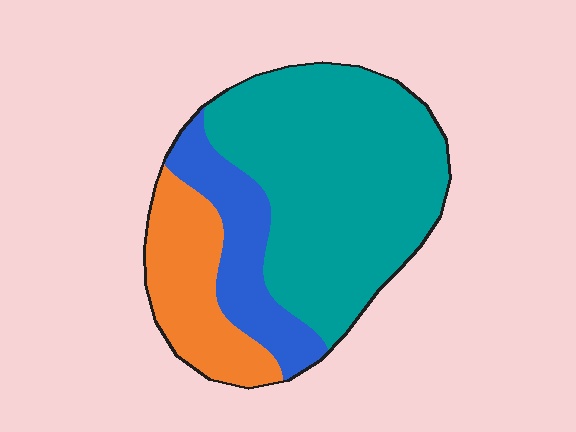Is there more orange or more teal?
Teal.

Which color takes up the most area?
Teal, at roughly 60%.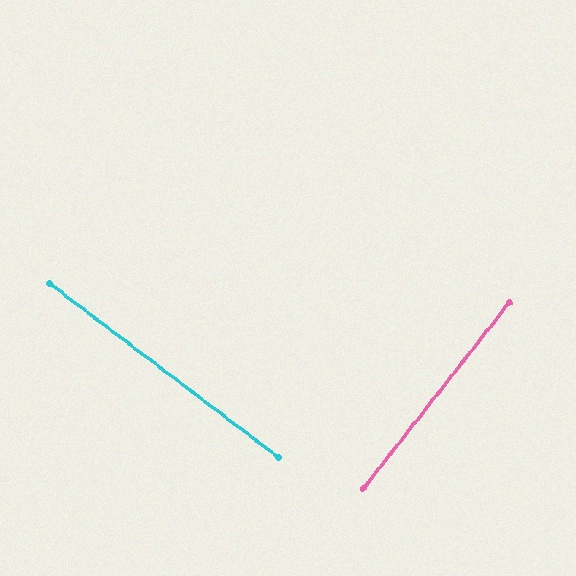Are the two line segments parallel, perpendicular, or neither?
Perpendicular — they meet at approximately 89°.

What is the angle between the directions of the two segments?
Approximately 89 degrees.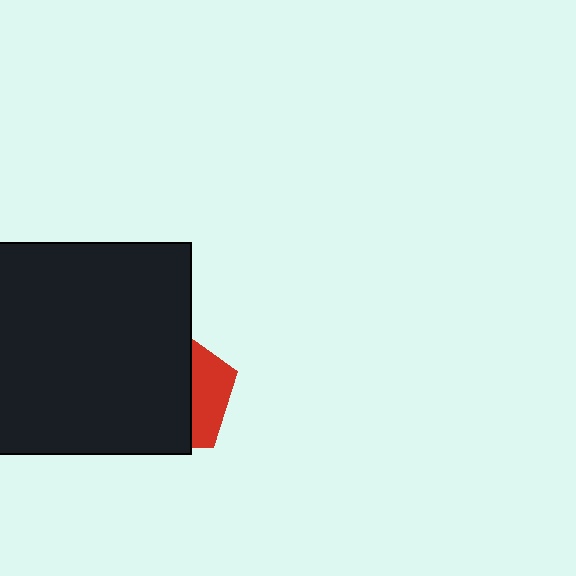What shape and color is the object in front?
The object in front is a black square.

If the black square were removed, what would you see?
You would see the complete red pentagon.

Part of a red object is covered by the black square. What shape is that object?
It is a pentagon.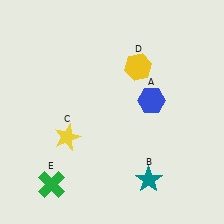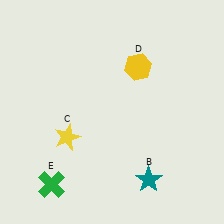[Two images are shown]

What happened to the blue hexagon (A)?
The blue hexagon (A) was removed in Image 2. It was in the top-right area of Image 1.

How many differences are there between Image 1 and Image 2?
There is 1 difference between the two images.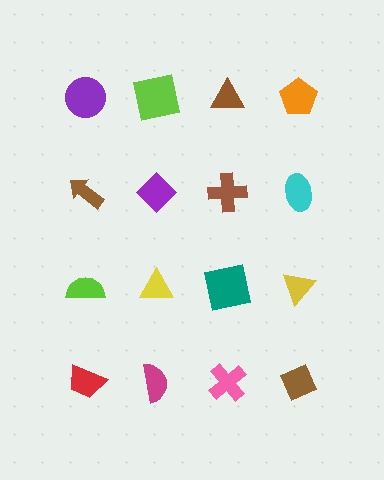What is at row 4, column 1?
A red trapezoid.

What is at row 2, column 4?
A cyan ellipse.